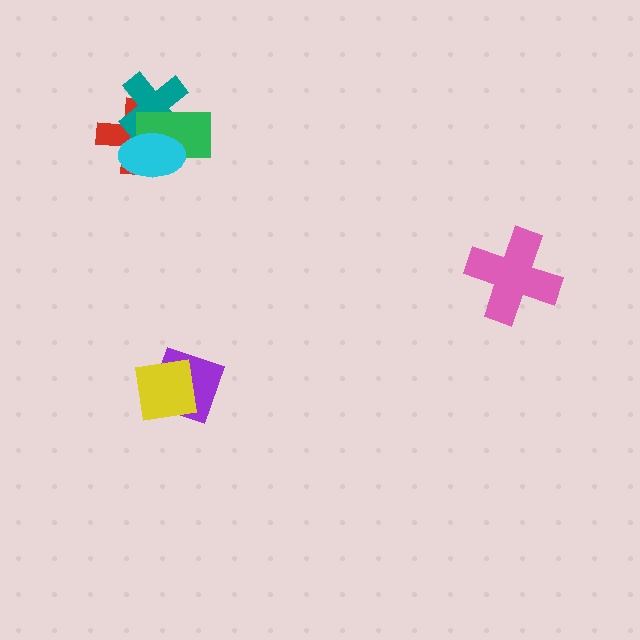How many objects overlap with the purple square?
1 object overlaps with the purple square.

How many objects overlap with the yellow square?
1 object overlaps with the yellow square.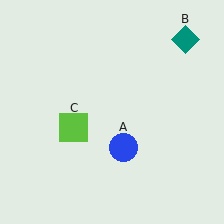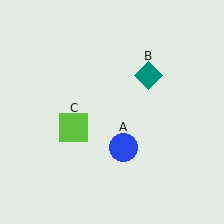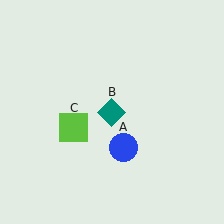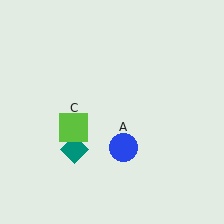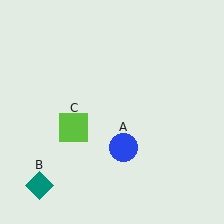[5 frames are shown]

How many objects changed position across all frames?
1 object changed position: teal diamond (object B).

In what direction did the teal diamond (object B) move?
The teal diamond (object B) moved down and to the left.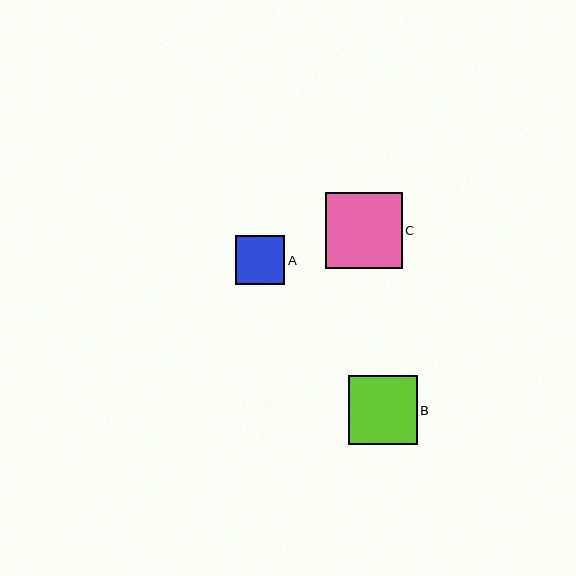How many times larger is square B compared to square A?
Square B is approximately 1.4 times the size of square A.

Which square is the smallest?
Square A is the smallest with a size of approximately 49 pixels.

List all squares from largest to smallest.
From largest to smallest: C, B, A.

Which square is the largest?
Square C is the largest with a size of approximately 77 pixels.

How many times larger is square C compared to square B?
Square C is approximately 1.1 times the size of square B.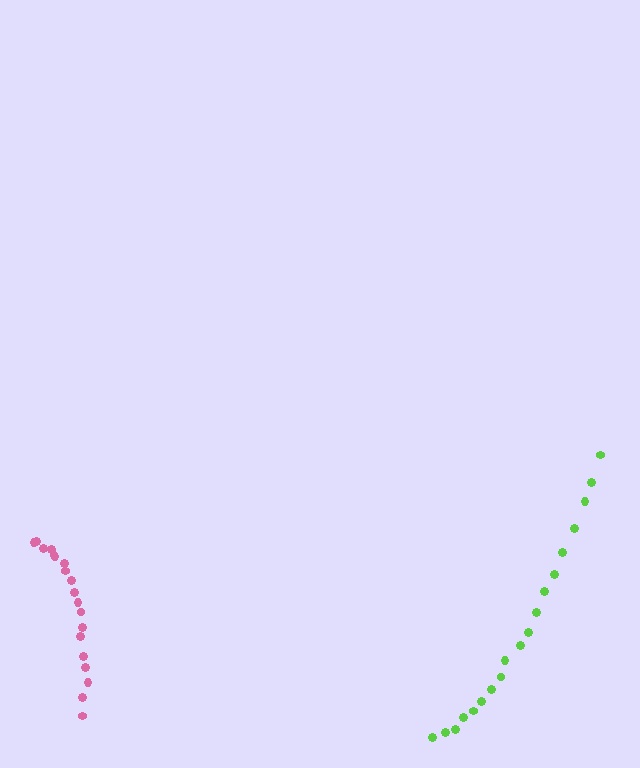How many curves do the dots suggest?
There are 2 distinct paths.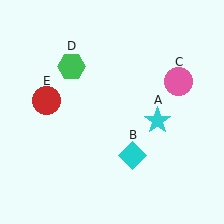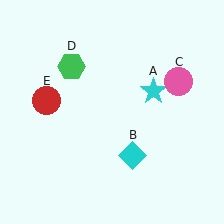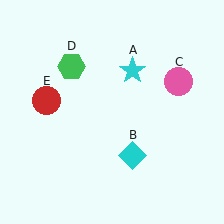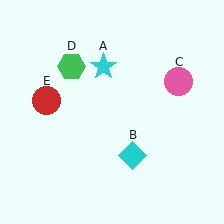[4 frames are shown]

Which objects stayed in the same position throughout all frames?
Cyan diamond (object B) and pink circle (object C) and green hexagon (object D) and red circle (object E) remained stationary.